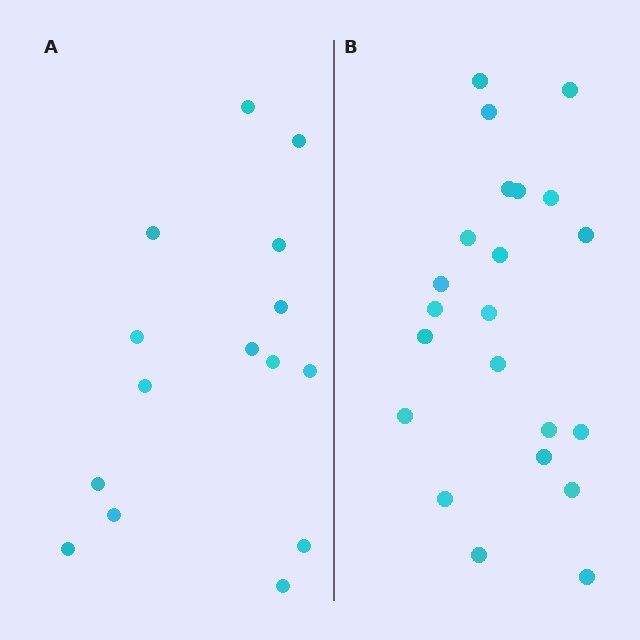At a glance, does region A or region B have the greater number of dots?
Region B (the right region) has more dots.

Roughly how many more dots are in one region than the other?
Region B has roughly 8 or so more dots than region A.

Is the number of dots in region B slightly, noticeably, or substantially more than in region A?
Region B has substantially more. The ratio is roughly 1.5 to 1.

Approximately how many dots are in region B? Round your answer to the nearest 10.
About 20 dots. (The exact count is 22, which rounds to 20.)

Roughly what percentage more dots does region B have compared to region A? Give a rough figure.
About 45% more.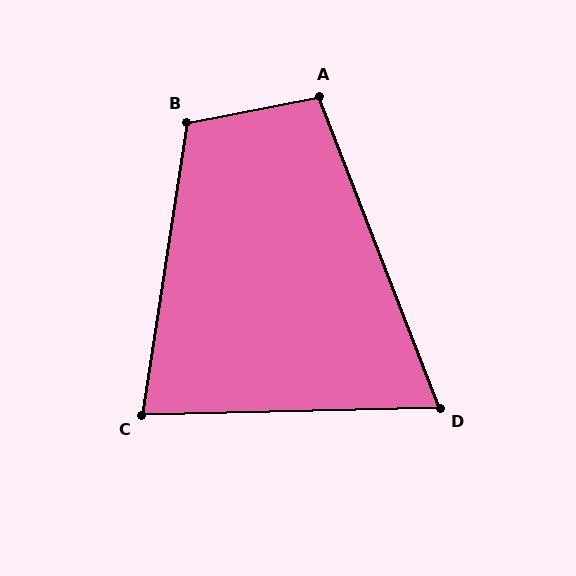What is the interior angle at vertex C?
Approximately 80 degrees (acute).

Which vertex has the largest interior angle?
B, at approximately 110 degrees.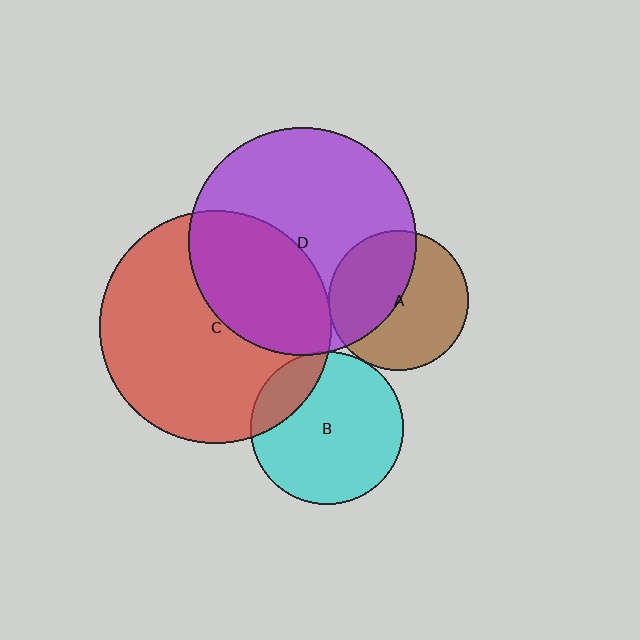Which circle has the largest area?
Circle C (red).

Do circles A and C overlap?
Yes.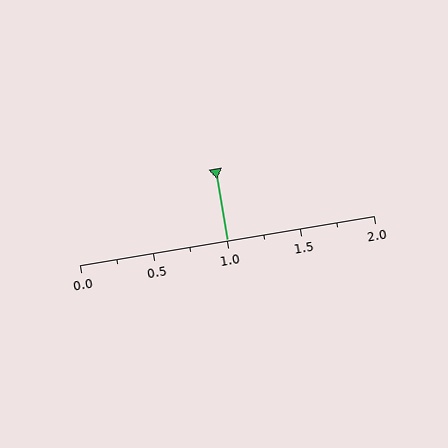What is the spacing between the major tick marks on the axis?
The major ticks are spaced 0.5 apart.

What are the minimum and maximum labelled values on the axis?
The axis runs from 0.0 to 2.0.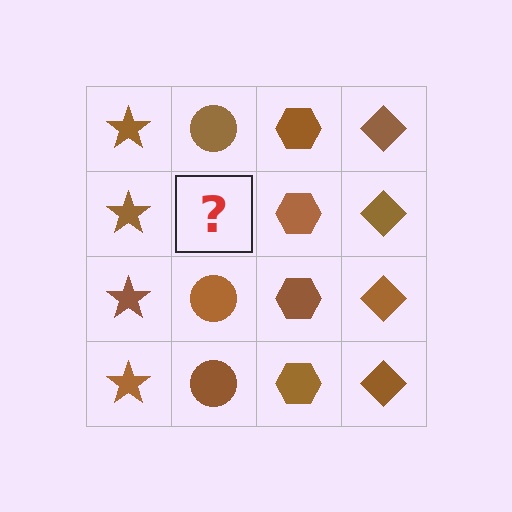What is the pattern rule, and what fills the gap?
The rule is that each column has a consistent shape. The gap should be filled with a brown circle.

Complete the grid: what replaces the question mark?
The question mark should be replaced with a brown circle.